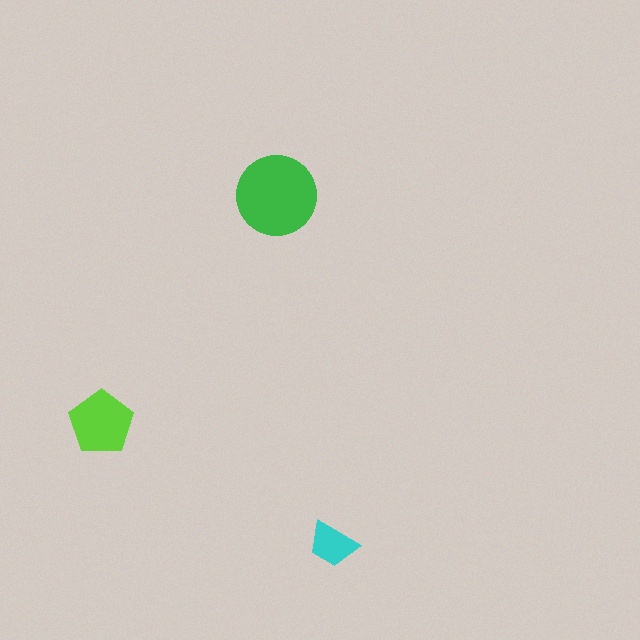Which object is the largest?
The green circle.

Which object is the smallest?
The cyan trapezoid.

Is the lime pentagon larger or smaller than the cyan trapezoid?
Larger.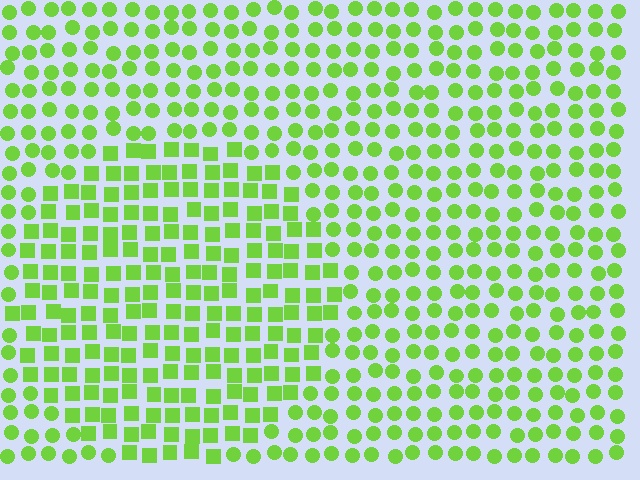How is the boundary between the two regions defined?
The boundary is defined by a change in element shape: squares inside vs. circles outside. All elements share the same color and spacing.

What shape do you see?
I see a circle.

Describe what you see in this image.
The image is filled with small lime elements arranged in a uniform grid. A circle-shaped region contains squares, while the surrounding area contains circles. The boundary is defined purely by the change in element shape.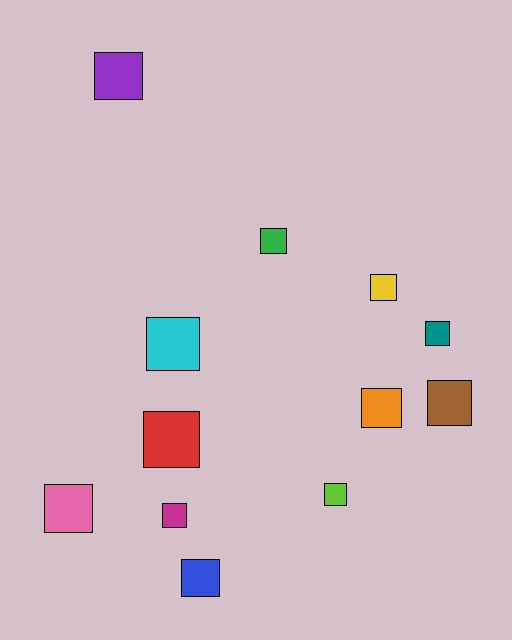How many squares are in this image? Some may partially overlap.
There are 12 squares.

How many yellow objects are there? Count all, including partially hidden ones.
There is 1 yellow object.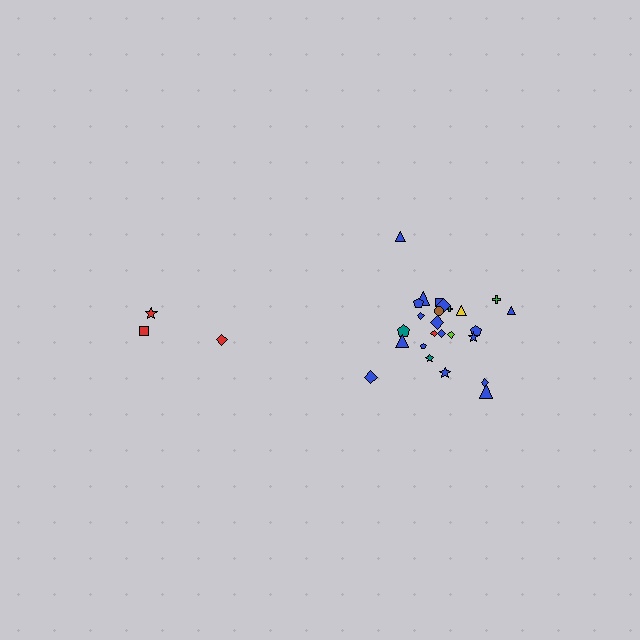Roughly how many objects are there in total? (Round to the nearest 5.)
Roughly 30 objects in total.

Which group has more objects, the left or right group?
The right group.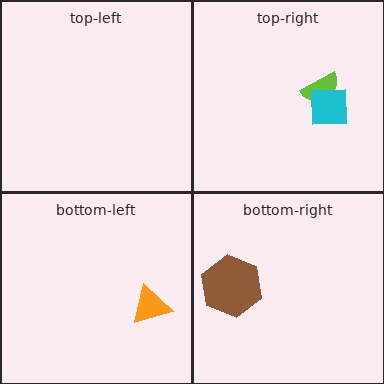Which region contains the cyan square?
The top-right region.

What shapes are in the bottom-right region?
The brown hexagon.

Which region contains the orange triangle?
The bottom-left region.